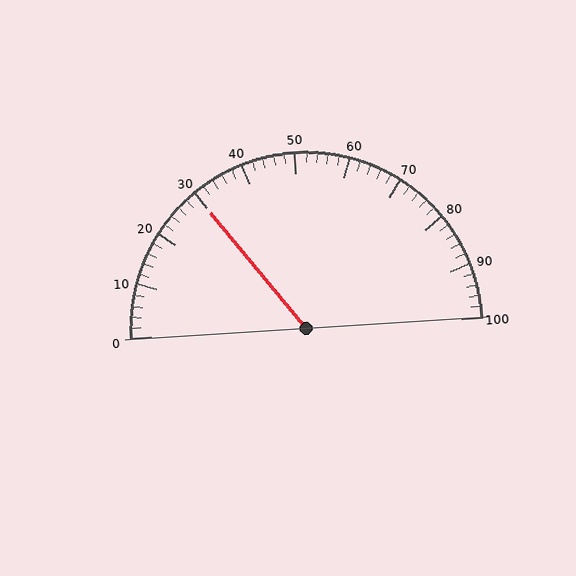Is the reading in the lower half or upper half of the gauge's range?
The reading is in the lower half of the range (0 to 100).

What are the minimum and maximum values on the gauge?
The gauge ranges from 0 to 100.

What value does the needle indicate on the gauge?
The needle indicates approximately 30.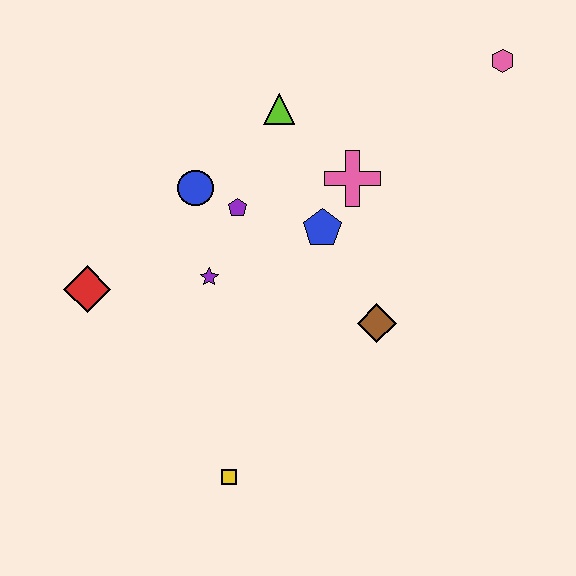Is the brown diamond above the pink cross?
No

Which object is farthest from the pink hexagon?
The yellow square is farthest from the pink hexagon.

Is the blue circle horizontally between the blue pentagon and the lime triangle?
No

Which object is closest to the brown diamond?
The blue pentagon is closest to the brown diamond.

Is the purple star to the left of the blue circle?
No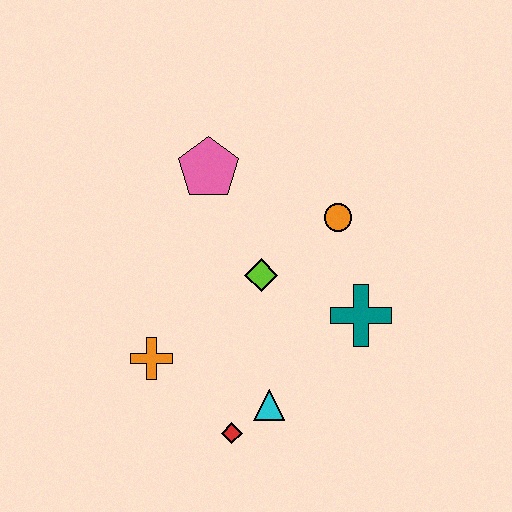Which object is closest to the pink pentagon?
The lime diamond is closest to the pink pentagon.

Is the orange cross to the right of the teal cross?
No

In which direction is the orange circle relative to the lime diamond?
The orange circle is to the right of the lime diamond.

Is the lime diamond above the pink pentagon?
No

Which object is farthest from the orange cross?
The orange circle is farthest from the orange cross.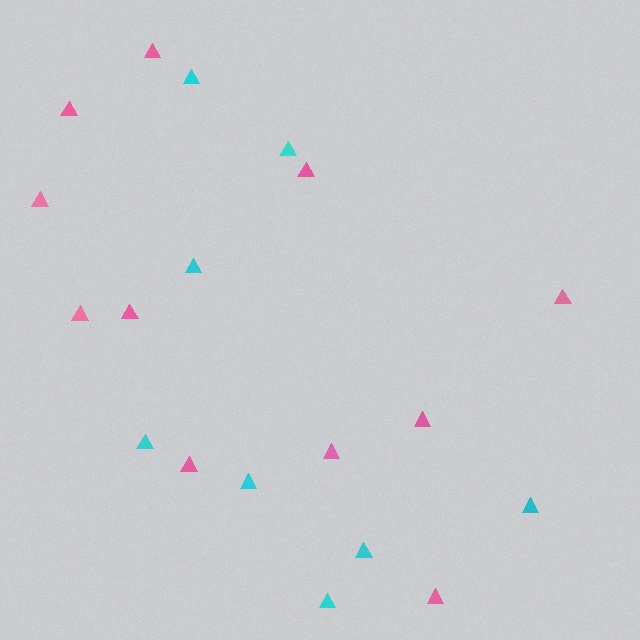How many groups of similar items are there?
There are 2 groups: one group of cyan triangles (8) and one group of pink triangles (11).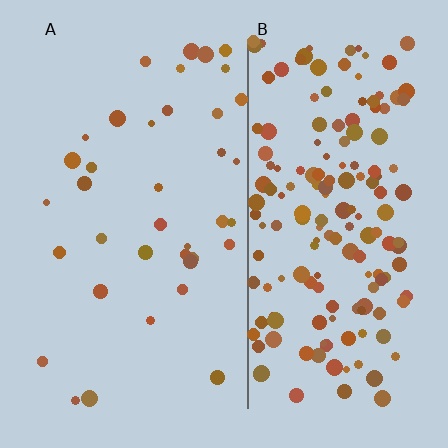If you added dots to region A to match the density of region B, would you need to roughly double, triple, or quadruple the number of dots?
Approximately quadruple.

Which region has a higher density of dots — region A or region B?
B (the right).